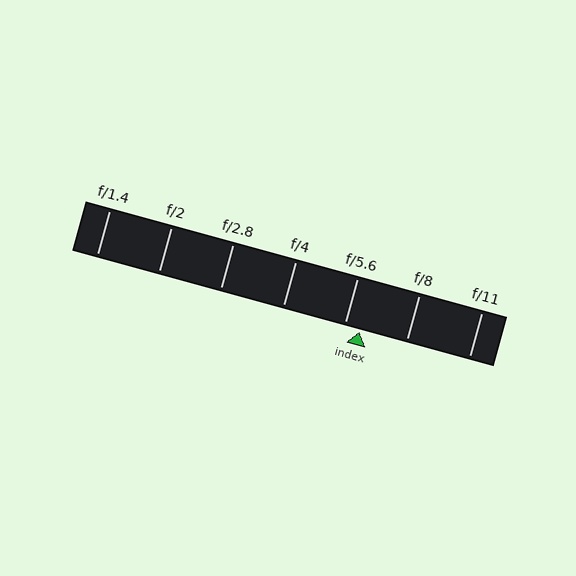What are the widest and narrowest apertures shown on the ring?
The widest aperture shown is f/1.4 and the narrowest is f/11.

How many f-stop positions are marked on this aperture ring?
There are 7 f-stop positions marked.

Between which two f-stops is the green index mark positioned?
The index mark is between f/5.6 and f/8.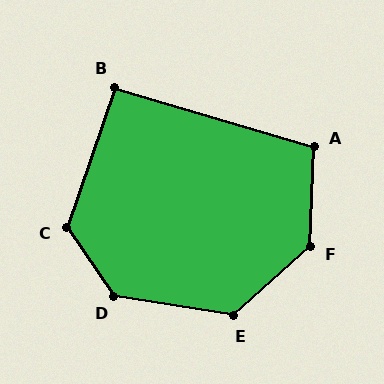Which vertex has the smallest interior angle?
B, at approximately 92 degrees.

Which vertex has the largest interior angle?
F, at approximately 134 degrees.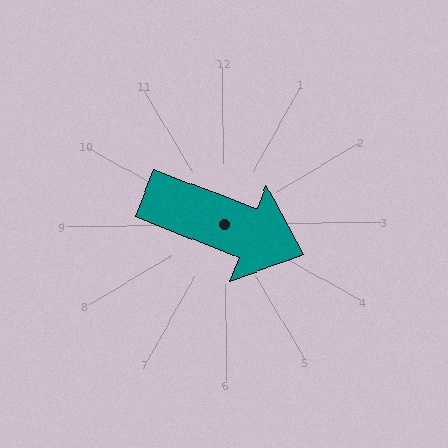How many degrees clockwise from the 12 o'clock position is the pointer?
Approximately 112 degrees.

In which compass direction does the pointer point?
East.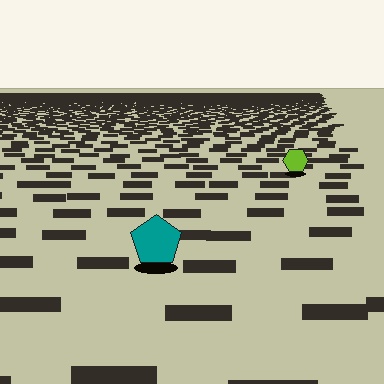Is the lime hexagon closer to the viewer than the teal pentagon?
No. The teal pentagon is closer — you can tell from the texture gradient: the ground texture is coarser near it.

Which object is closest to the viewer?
The teal pentagon is closest. The texture marks near it are larger and more spread out.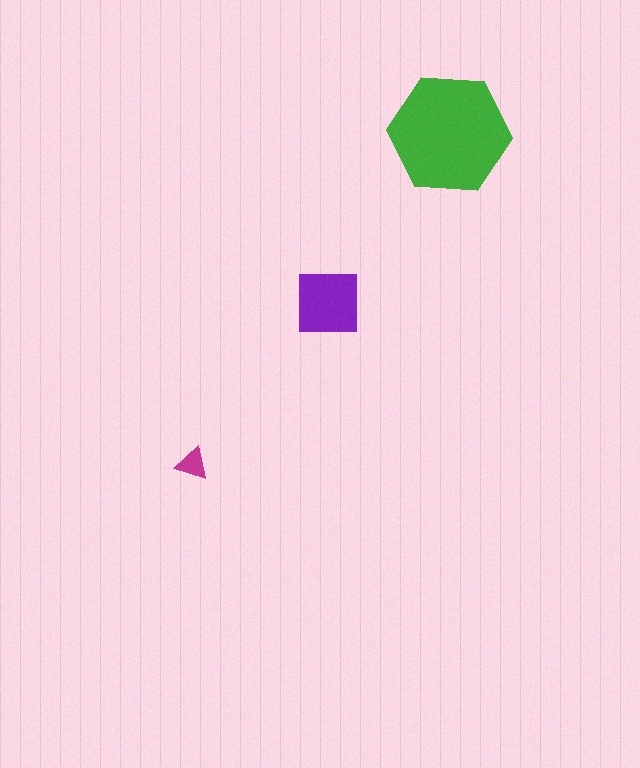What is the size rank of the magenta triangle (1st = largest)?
3rd.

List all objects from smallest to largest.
The magenta triangle, the purple square, the green hexagon.